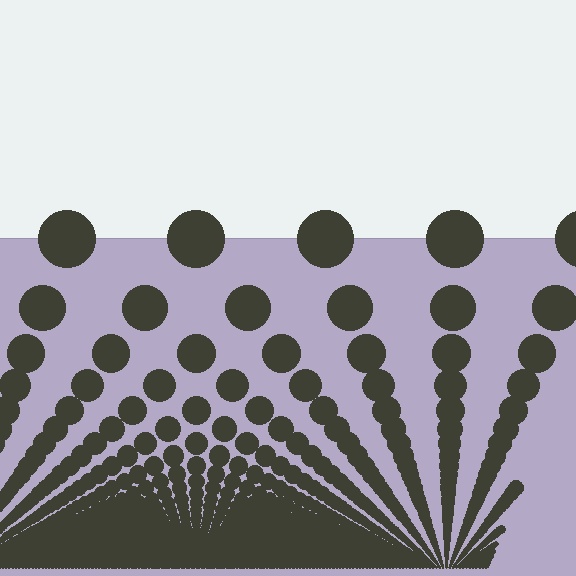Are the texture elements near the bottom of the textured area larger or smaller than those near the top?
Smaller. The gradient is inverted — elements near the bottom are smaller and denser.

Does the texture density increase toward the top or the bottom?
Density increases toward the bottom.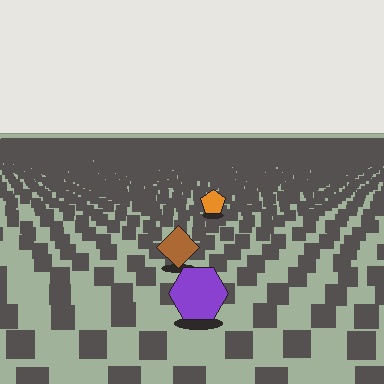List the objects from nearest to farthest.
From nearest to farthest: the purple hexagon, the brown diamond, the orange pentagon.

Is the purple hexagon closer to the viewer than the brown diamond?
Yes. The purple hexagon is closer — you can tell from the texture gradient: the ground texture is coarser near it.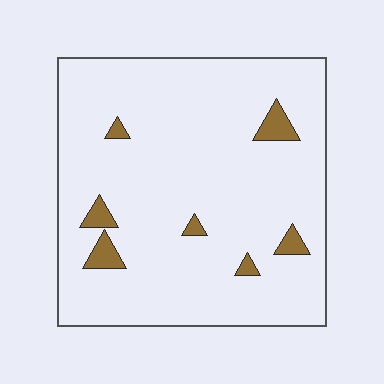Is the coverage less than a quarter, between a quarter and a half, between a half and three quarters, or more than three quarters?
Less than a quarter.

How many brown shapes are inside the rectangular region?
7.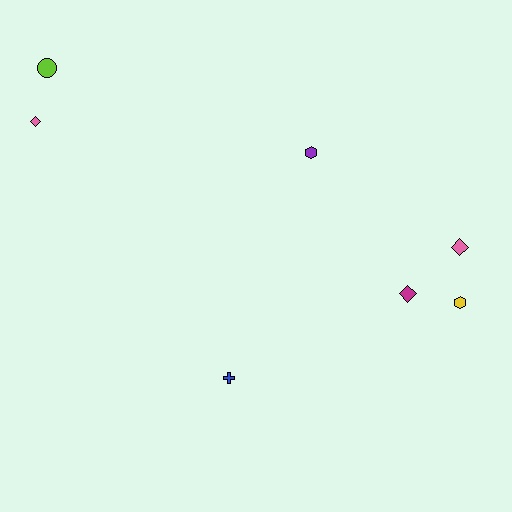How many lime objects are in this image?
There is 1 lime object.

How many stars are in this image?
There are no stars.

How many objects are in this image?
There are 7 objects.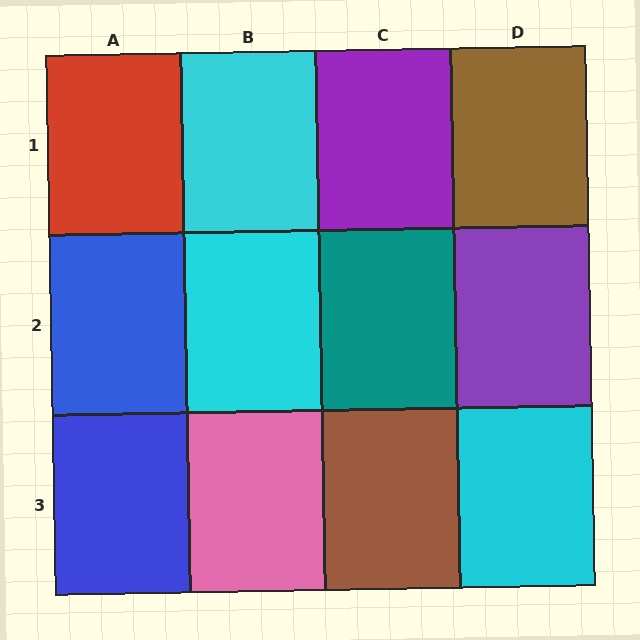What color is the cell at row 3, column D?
Cyan.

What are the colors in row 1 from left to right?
Red, cyan, purple, brown.